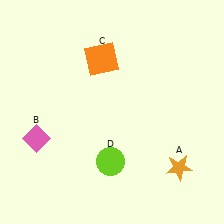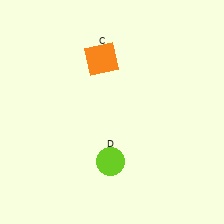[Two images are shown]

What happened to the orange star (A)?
The orange star (A) was removed in Image 2. It was in the bottom-right area of Image 1.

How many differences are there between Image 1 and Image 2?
There are 2 differences between the two images.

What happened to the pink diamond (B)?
The pink diamond (B) was removed in Image 2. It was in the bottom-left area of Image 1.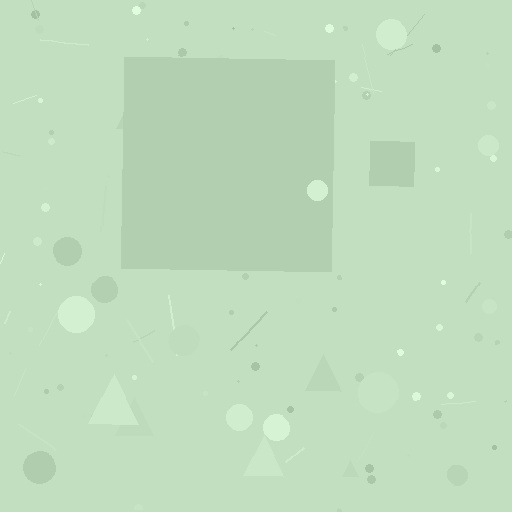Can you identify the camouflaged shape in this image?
The camouflaged shape is a square.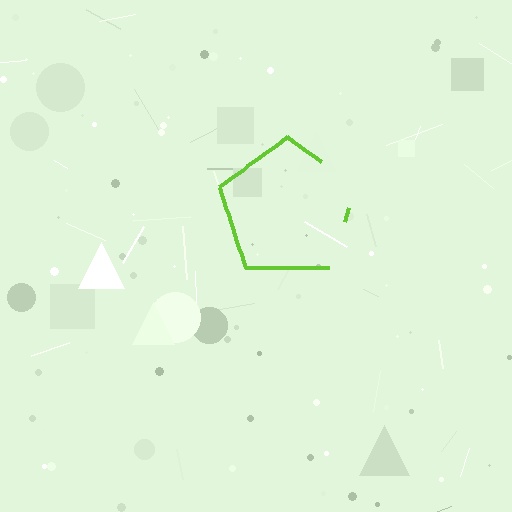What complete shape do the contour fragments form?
The contour fragments form a pentagon.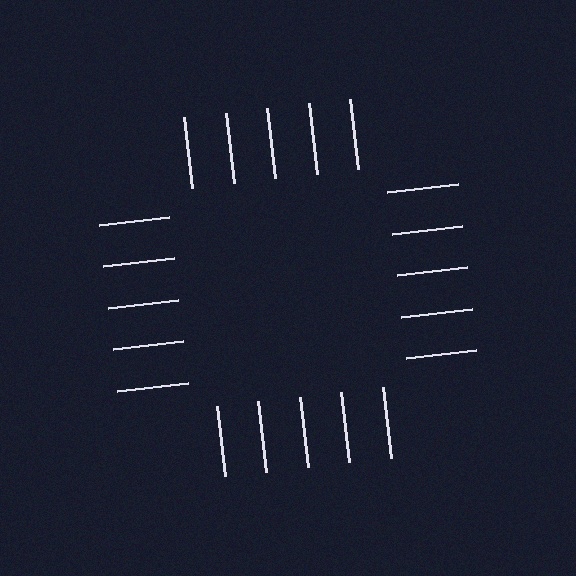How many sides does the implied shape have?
4 sides — the line-ends trace a square.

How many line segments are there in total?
20 — 5 along each of the 4 edges.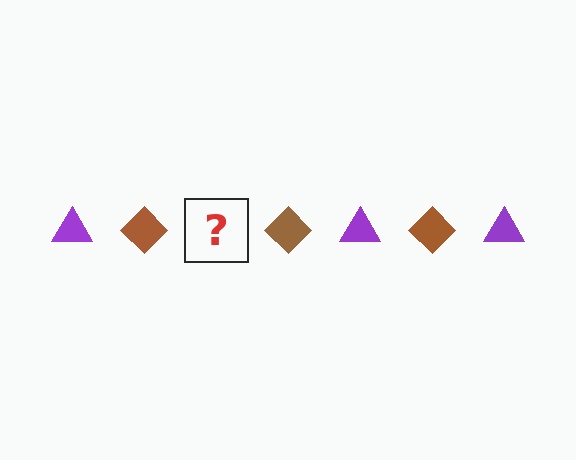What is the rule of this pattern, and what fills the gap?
The rule is that the pattern alternates between purple triangle and brown diamond. The gap should be filled with a purple triangle.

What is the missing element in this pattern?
The missing element is a purple triangle.